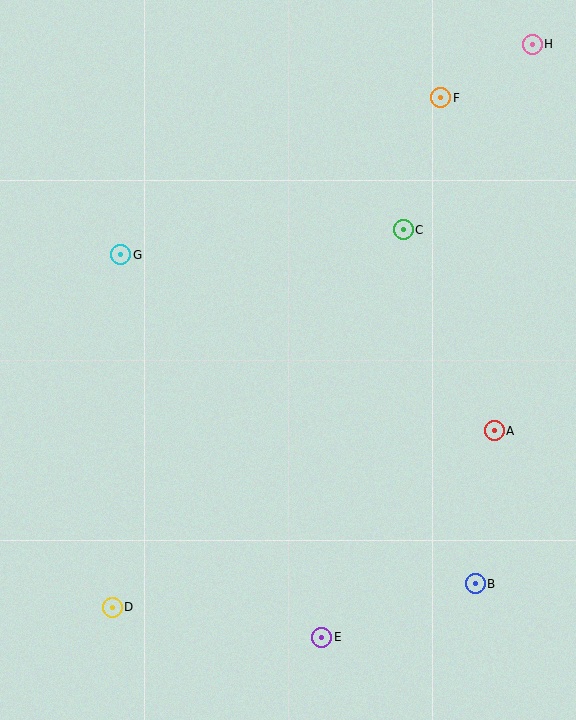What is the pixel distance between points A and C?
The distance between A and C is 221 pixels.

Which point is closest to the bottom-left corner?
Point D is closest to the bottom-left corner.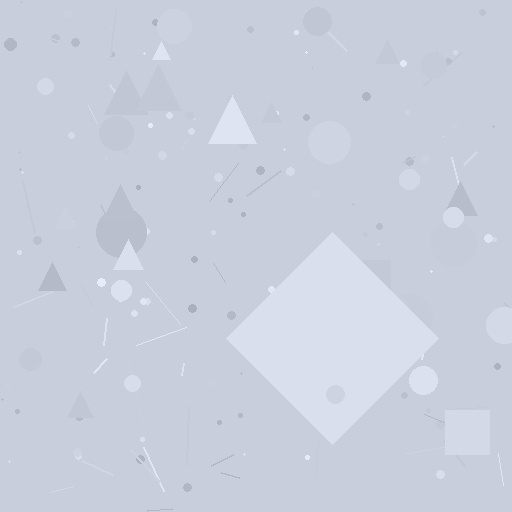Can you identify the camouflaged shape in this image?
The camouflaged shape is a diamond.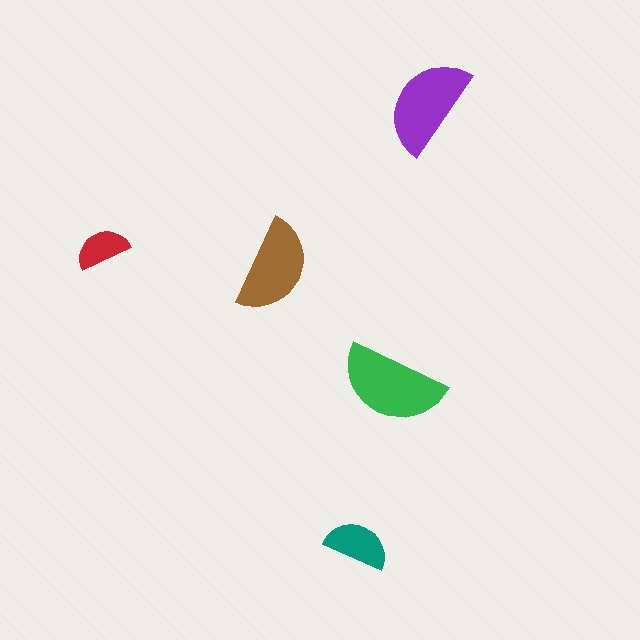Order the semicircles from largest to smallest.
the green one, the purple one, the brown one, the teal one, the red one.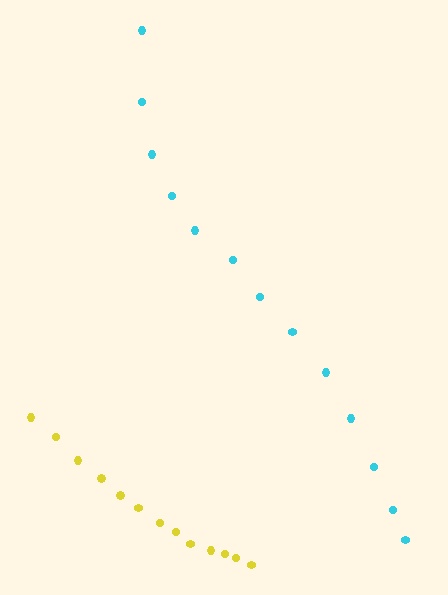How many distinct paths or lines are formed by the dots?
There are 2 distinct paths.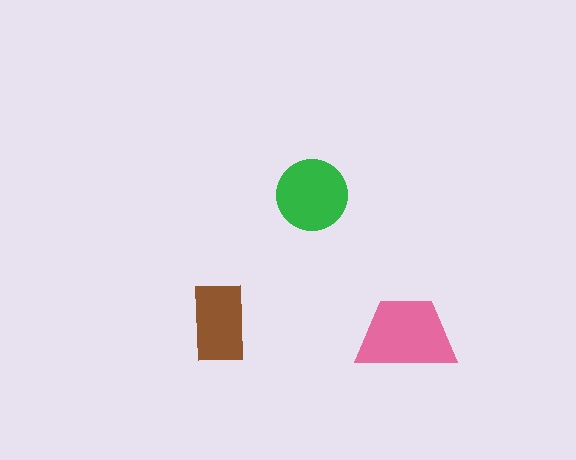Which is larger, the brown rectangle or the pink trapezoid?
The pink trapezoid.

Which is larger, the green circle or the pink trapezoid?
The pink trapezoid.